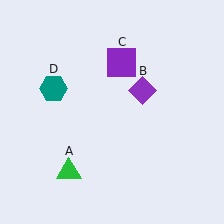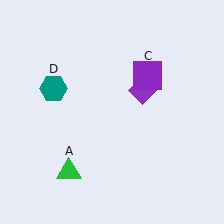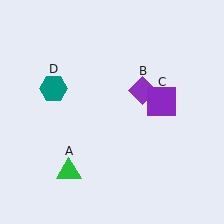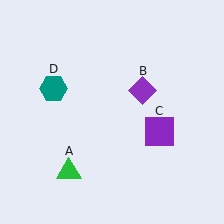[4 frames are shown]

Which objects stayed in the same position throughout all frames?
Green triangle (object A) and purple diamond (object B) and teal hexagon (object D) remained stationary.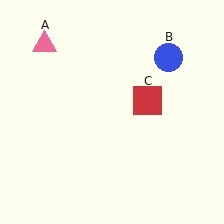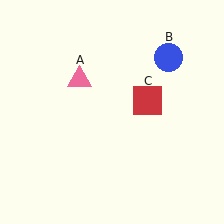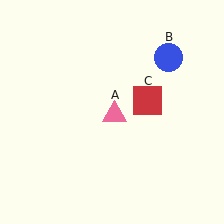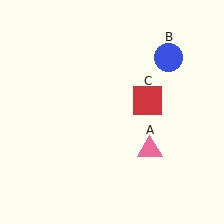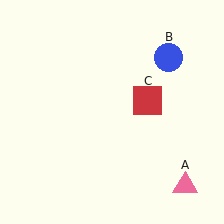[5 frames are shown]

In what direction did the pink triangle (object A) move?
The pink triangle (object A) moved down and to the right.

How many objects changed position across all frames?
1 object changed position: pink triangle (object A).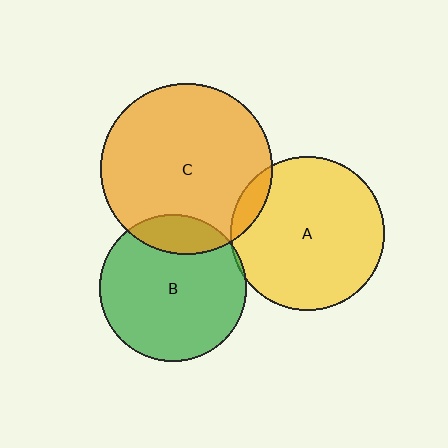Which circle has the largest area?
Circle C (orange).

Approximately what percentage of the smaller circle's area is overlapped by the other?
Approximately 5%.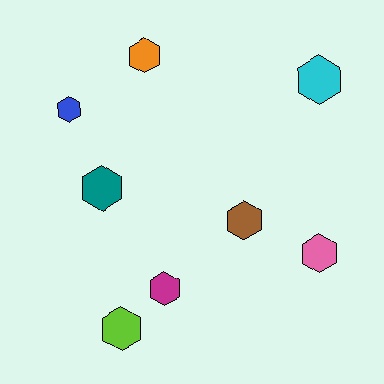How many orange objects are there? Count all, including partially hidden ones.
There is 1 orange object.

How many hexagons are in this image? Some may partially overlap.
There are 8 hexagons.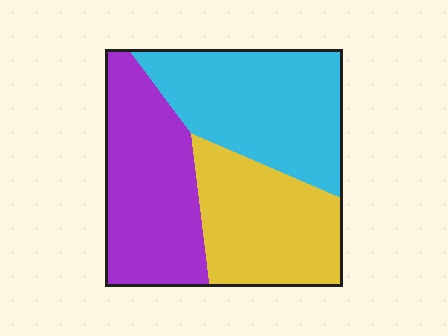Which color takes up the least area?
Yellow, at roughly 30%.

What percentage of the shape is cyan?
Cyan covers roughly 35% of the shape.